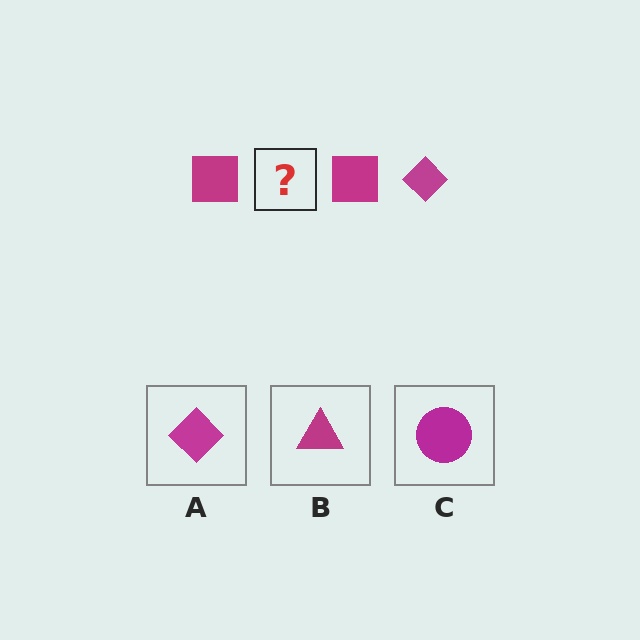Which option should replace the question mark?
Option A.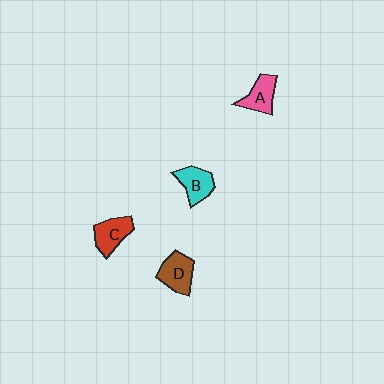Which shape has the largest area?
Shape D (brown).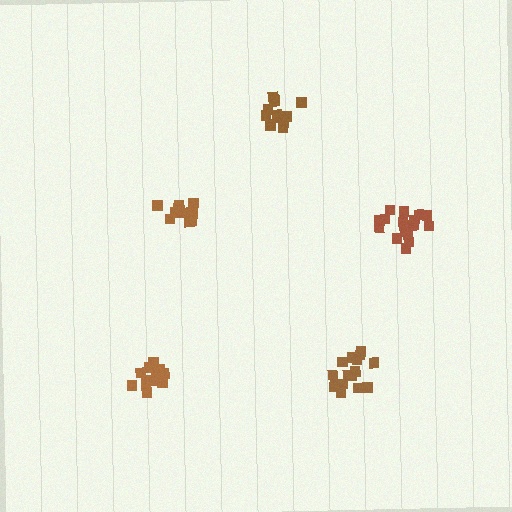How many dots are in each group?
Group 1: 17 dots, Group 2: 12 dots, Group 3: 16 dots, Group 4: 13 dots, Group 5: 13 dots (71 total).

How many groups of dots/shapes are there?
There are 5 groups.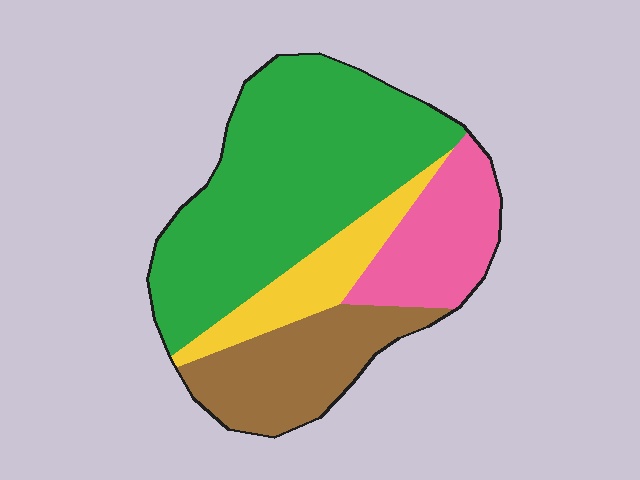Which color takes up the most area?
Green, at roughly 50%.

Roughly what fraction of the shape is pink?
Pink takes up between a sixth and a third of the shape.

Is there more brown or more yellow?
Brown.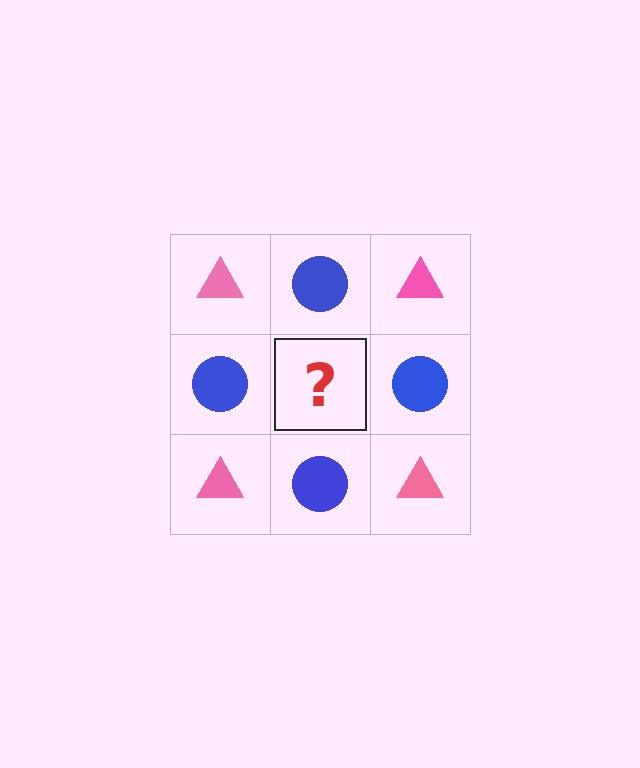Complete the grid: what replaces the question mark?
The question mark should be replaced with a pink triangle.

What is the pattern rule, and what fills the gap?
The rule is that it alternates pink triangle and blue circle in a checkerboard pattern. The gap should be filled with a pink triangle.